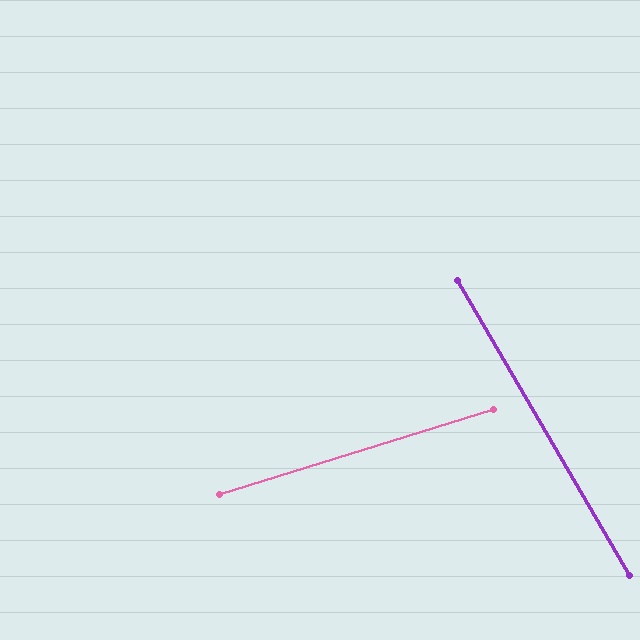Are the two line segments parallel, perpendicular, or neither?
Neither parallel nor perpendicular — they differ by about 77°.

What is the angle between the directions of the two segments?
Approximately 77 degrees.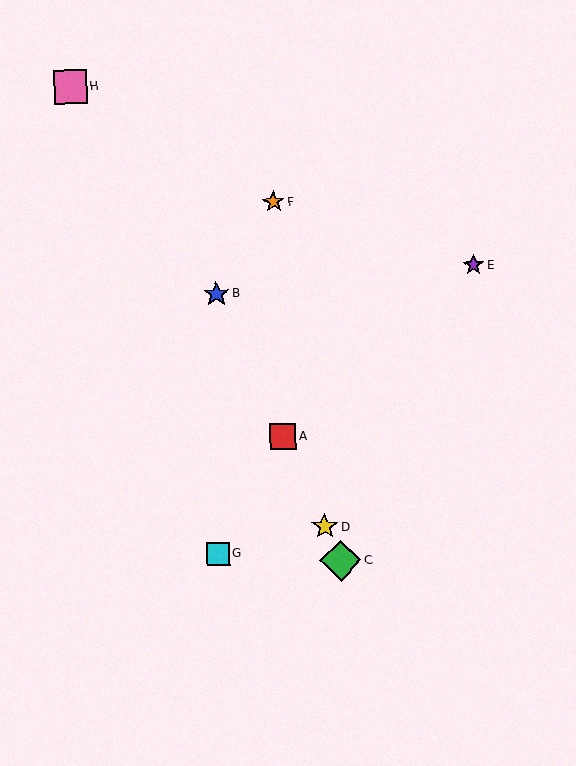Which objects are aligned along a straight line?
Objects A, B, C, D are aligned along a straight line.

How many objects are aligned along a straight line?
4 objects (A, B, C, D) are aligned along a straight line.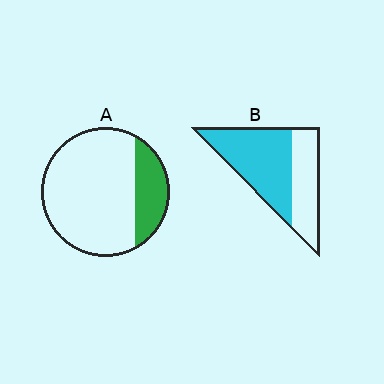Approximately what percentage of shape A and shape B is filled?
A is approximately 20% and B is approximately 60%.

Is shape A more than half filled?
No.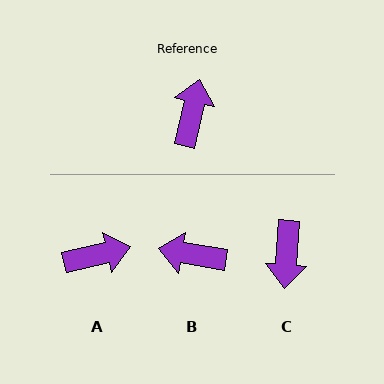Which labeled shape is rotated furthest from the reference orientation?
C, about 172 degrees away.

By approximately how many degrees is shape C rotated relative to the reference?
Approximately 172 degrees clockwise.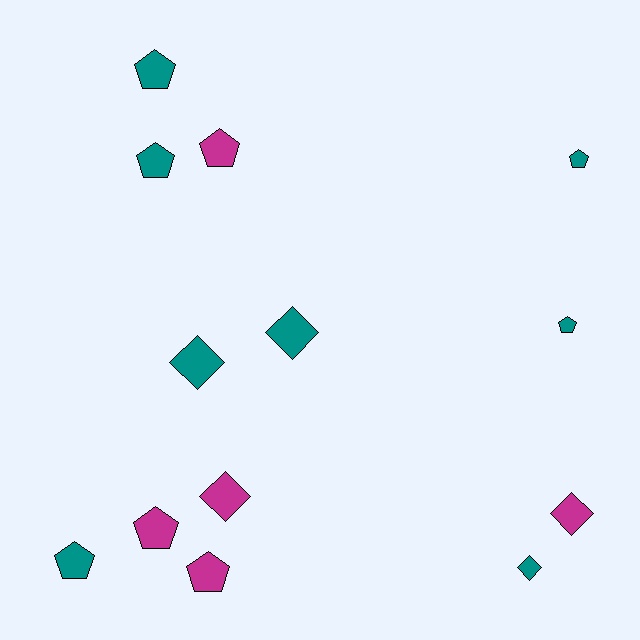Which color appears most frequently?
Teal, with 8 objects.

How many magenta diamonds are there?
There are 2 magenta diamonds.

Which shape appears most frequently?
Pentagon, with 8 objects.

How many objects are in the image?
There are 13 objects.